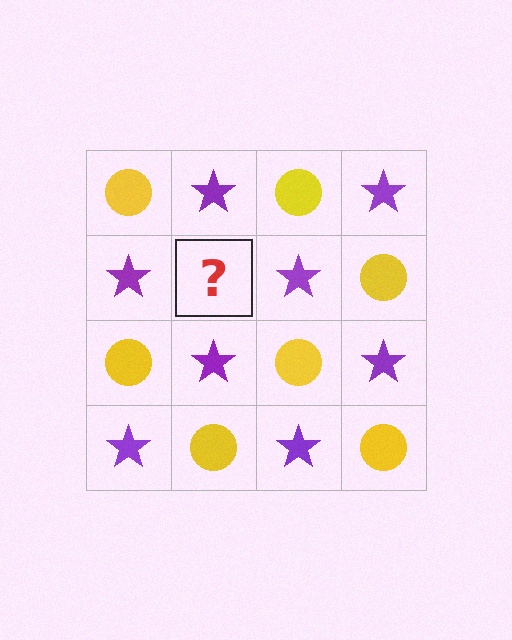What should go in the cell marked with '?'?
The missing cell should contain a yellow circle.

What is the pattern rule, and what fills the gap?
The rule is that it alternates yellow circle and purple star in a checkerboard pattern. The gap should be filled with a yellow circle.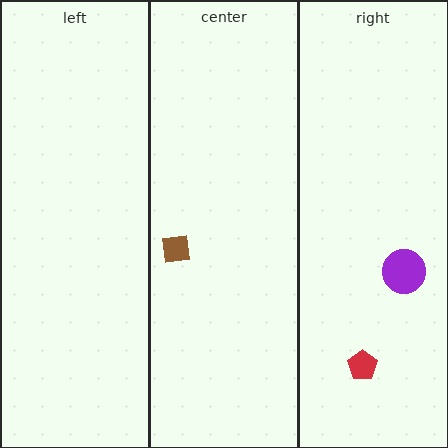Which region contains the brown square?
The center region.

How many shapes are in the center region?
1.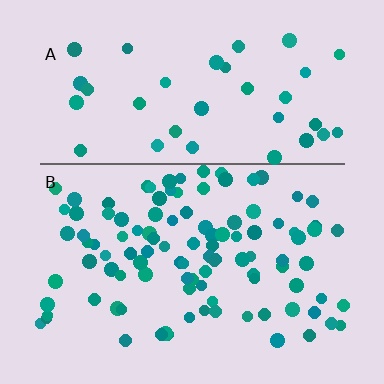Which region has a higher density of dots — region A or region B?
B (the bottom).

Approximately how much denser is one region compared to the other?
Approximately 2.6× — region B over region A.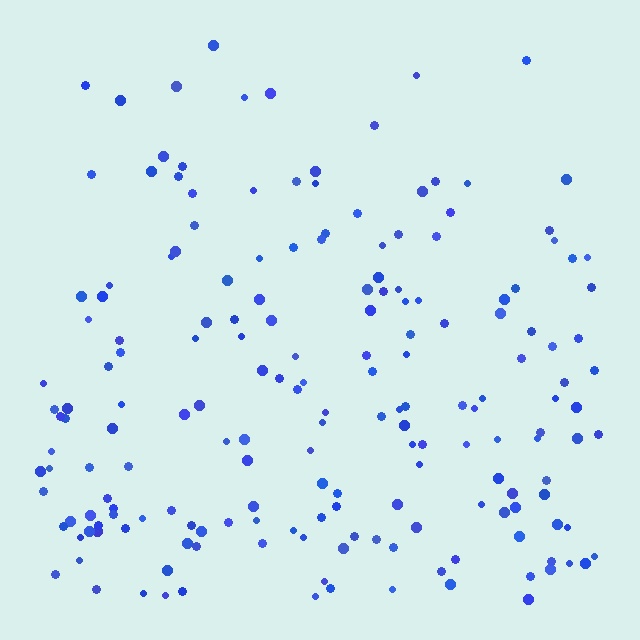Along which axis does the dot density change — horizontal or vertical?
Vertical.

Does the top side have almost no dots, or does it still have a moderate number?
Still a moderate number, just noticeably fewer than the bottom.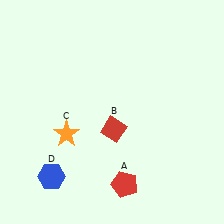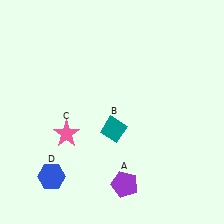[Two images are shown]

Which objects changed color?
A changed from red to purple. B changed from red to teal. C changed from orange to pink.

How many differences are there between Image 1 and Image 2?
There are 3 differences between the two images.